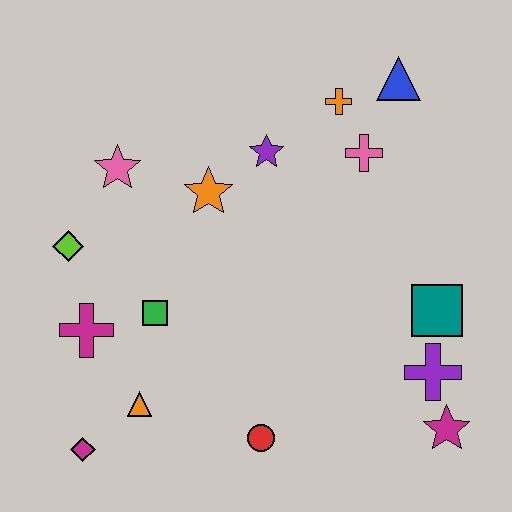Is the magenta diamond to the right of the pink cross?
No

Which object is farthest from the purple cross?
The lime diamond is farthest from the purple cross.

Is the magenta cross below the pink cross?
Yes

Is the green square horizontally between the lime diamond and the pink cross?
Yes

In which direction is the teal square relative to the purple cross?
The teal square is above the purple cross.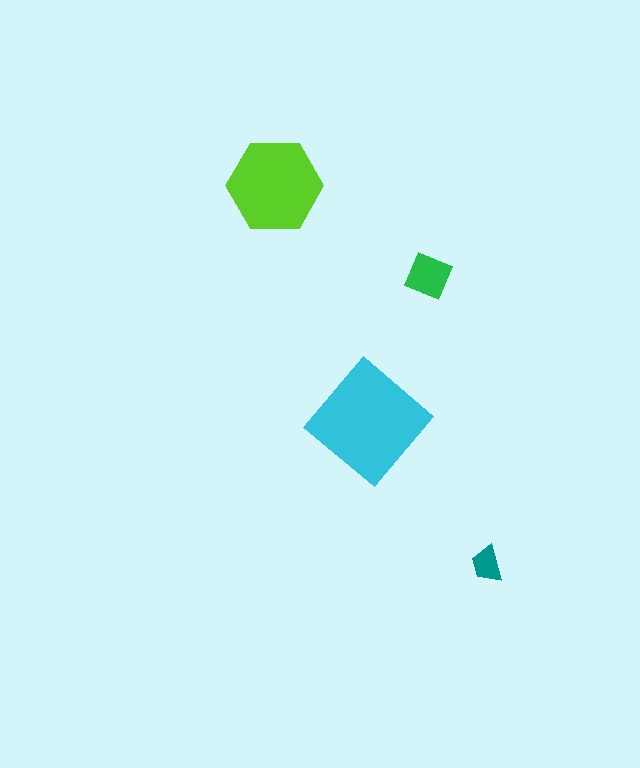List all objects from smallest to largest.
The teal trapezoid, the green diamond, the lime hexagon, the cyan diamond.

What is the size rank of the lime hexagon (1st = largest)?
2nd.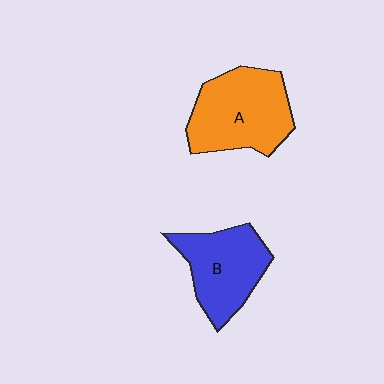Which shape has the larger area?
Shape A (orange).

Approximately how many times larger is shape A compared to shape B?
Approximately 1.2 times.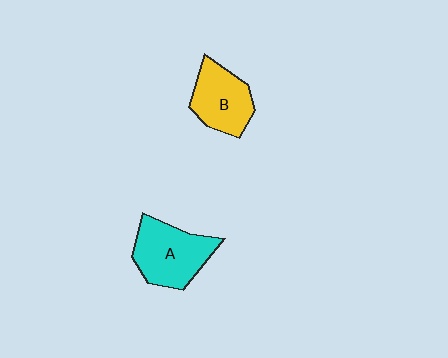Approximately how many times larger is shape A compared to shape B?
Approximately 1.2 times.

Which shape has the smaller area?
Shape B (yellow).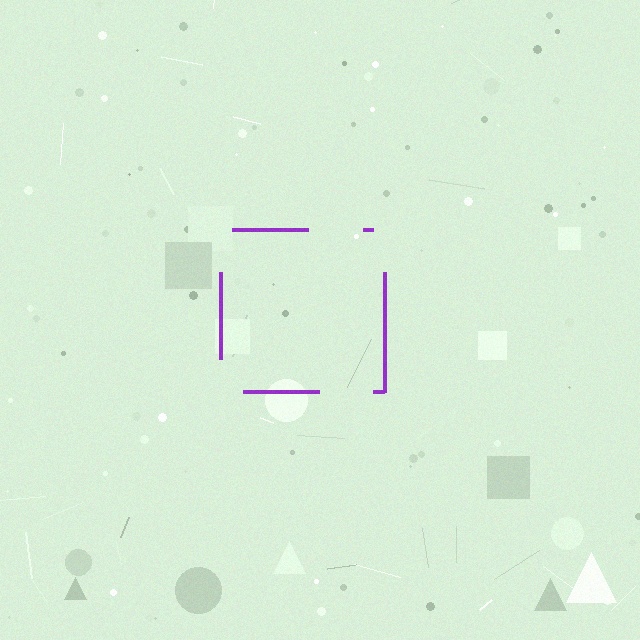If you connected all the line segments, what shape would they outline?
They would outline a square.